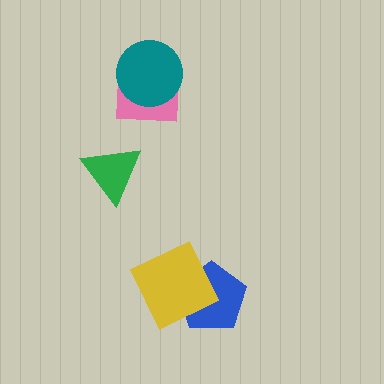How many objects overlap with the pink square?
1 object overlaps with the pink square.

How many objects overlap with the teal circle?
1 object overlaps with the teal circle.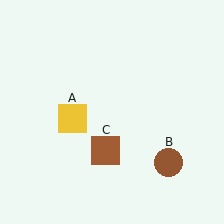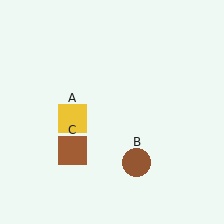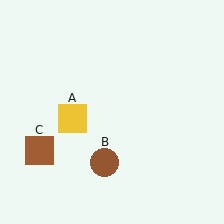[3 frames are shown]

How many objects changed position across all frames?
2 objects changed position: brown circle (object B), brown square (object C).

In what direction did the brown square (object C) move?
The brown square (object C) moved left.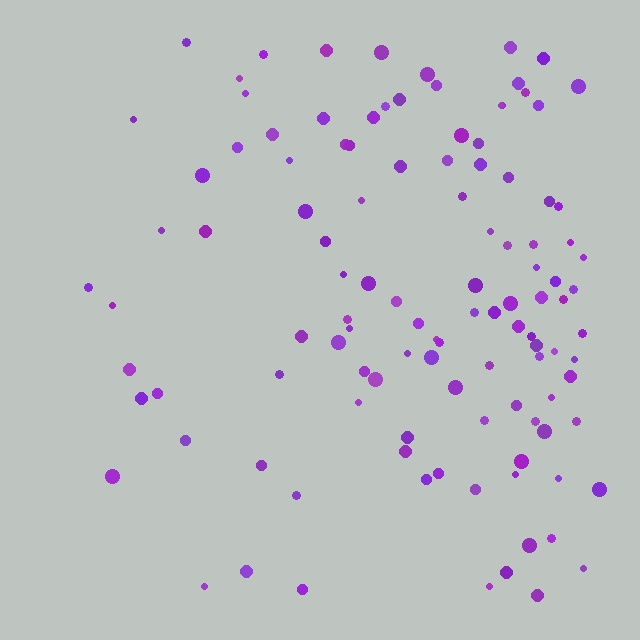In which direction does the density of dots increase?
From left to right, with the right side densest.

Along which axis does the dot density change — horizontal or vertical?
Horizontal.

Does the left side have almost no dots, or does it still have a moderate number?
Still a moderate number, just noticeably fewer than the right.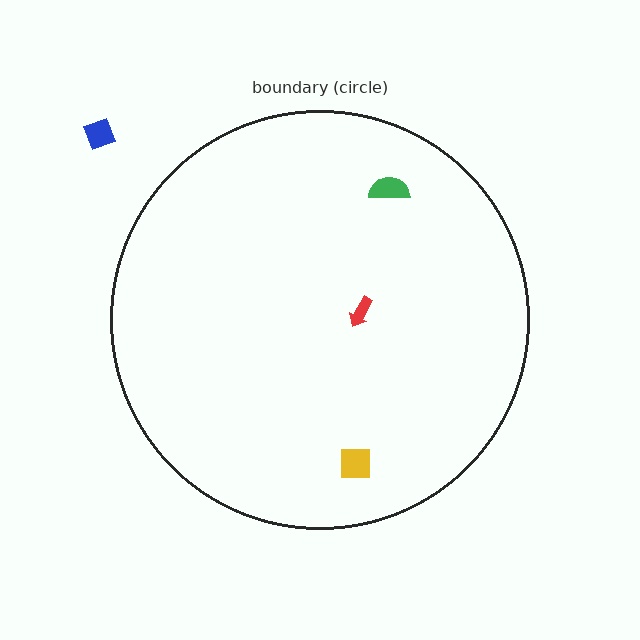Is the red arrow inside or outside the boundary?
Inside.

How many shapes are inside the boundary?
3 inside, 1 outside.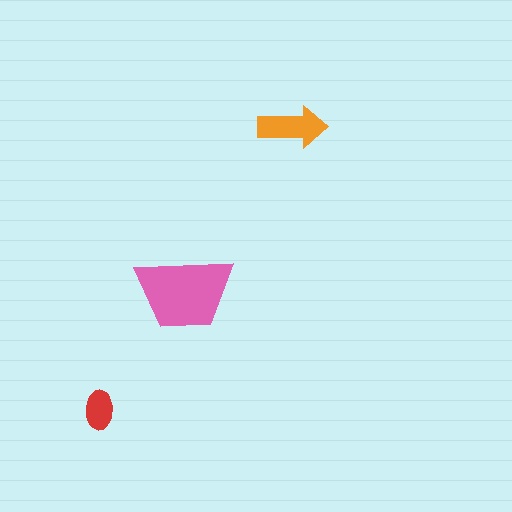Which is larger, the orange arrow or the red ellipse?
The orange arrow.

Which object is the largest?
The pink trapezoid.